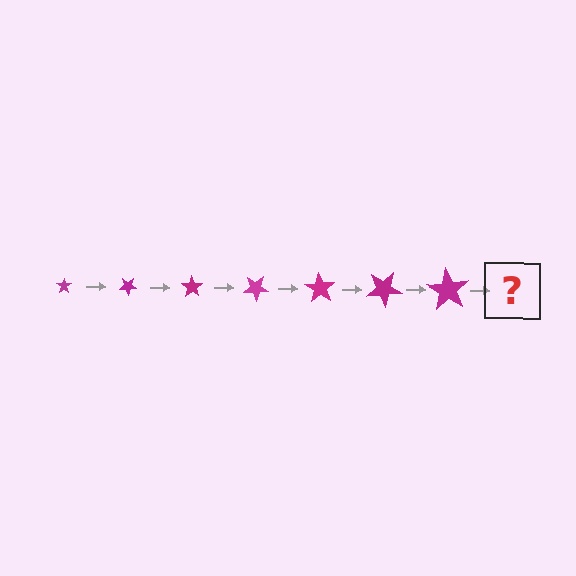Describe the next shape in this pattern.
It should be a star, larger than the previous one and rotated 245 degrees from the start.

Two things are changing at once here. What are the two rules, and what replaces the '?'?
The two rules are that the star grows larger each step and it rotates 35 degrees each step. The '?' should be a star, larger than the previous one and rotated 245 degrees from the start.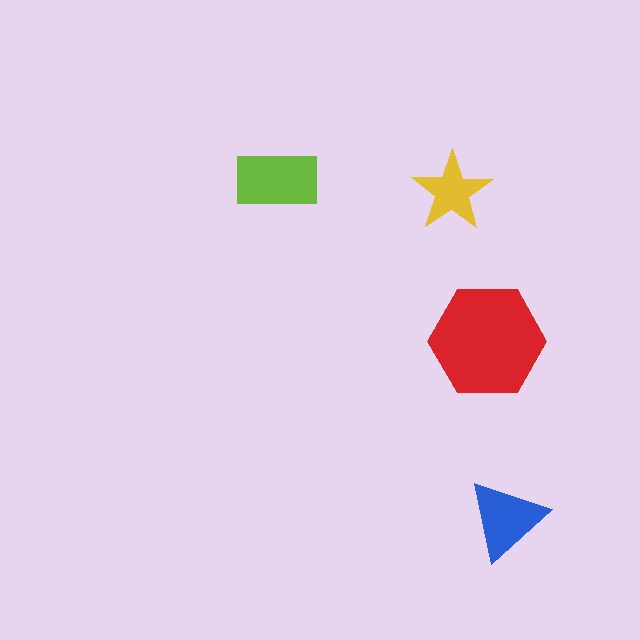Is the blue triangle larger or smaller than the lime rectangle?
Smaller.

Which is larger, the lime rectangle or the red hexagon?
The red hexagon.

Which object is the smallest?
The yellow star.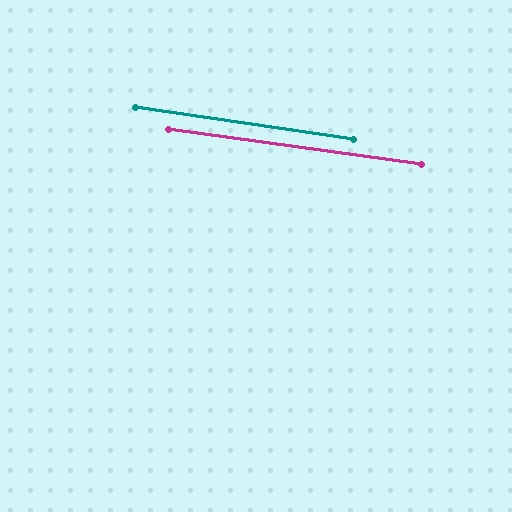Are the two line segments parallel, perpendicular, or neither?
Parallel — their directions differ by only 0.4°.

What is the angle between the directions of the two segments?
Approximately 0 degrees.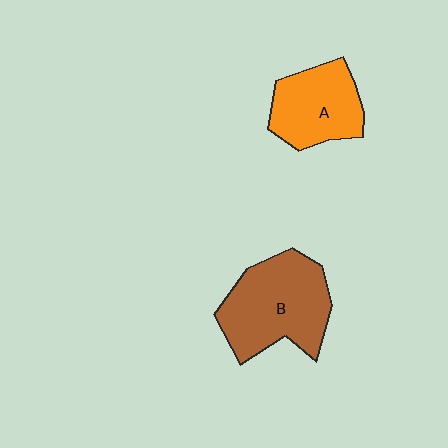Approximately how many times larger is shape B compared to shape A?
Approximately 1.4 times.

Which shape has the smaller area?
Shape A (orange).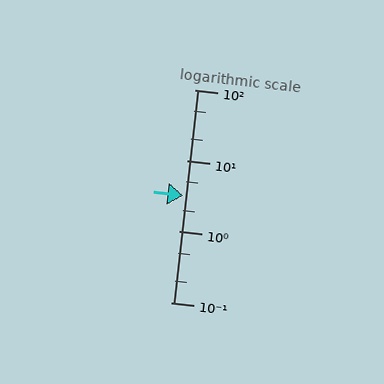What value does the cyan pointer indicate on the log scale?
The pointer indicates approximately 3.2.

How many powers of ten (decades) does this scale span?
The scale spans 3 decades, from 0.1 to 100.